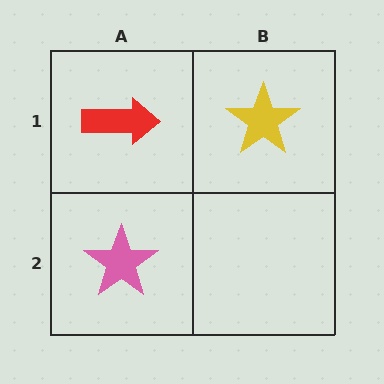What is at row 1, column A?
A red arrow.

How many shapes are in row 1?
2 shapes.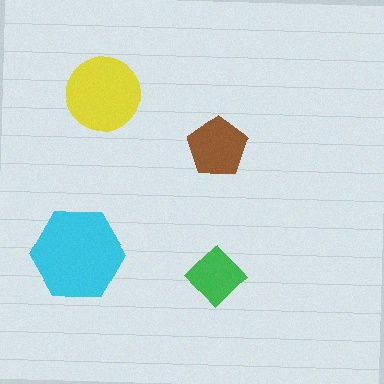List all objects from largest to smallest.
The cyan hexagon, the yellow circle, the brown pentagon, the green diamond.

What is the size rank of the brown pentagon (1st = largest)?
3rd.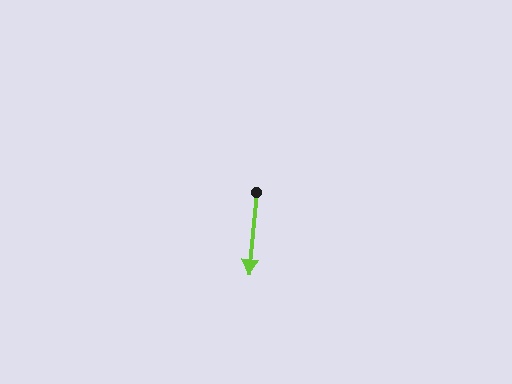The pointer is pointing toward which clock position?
Roughly 6 o'clock.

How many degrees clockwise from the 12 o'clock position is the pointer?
Approximately 185 degrees.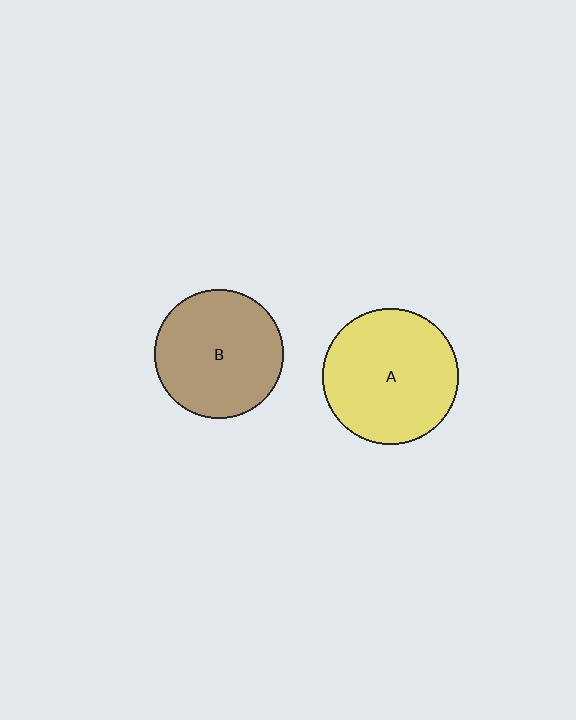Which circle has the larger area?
Circle A (yellow).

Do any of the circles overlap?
No, none of the circles overlap.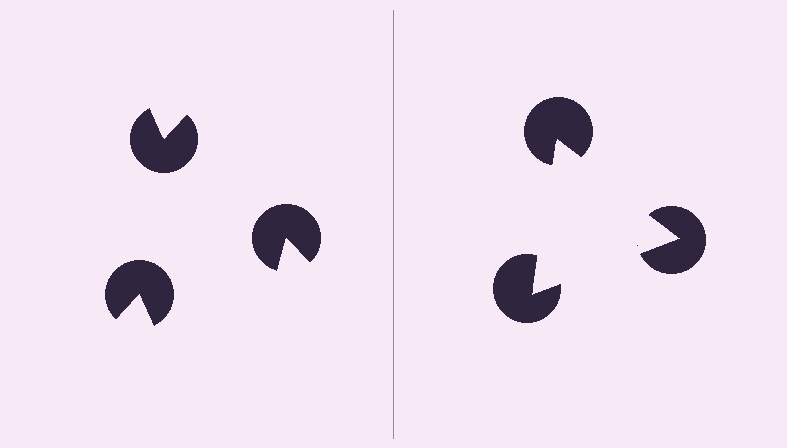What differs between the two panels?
The pac-man discs are positioned identically on both sides; only the wedge orientations differ. On the right they align to a triangle; on the left they are misaligned.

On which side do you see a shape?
An illusory triangle appears on the right side. On the left side the wedge cuts are rotated, so no coherent shape forms.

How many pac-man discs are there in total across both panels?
6 — 3 on each side.